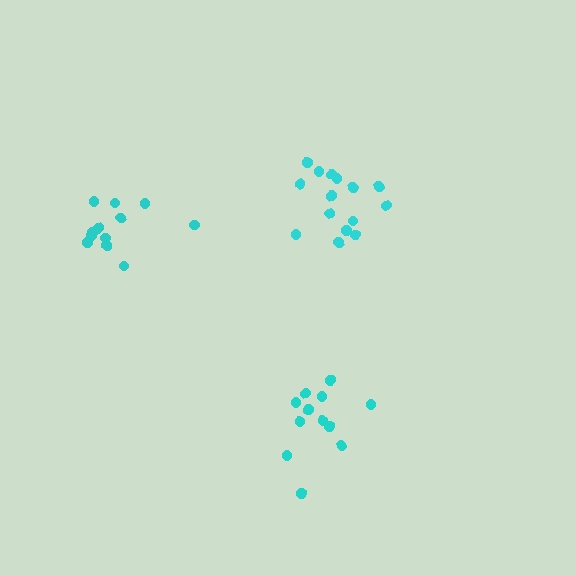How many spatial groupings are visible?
There are 3 spatial groupings.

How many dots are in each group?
Group 1: 15 dots, Group 2: 12 dots, Group 3: 12 dots (39 total).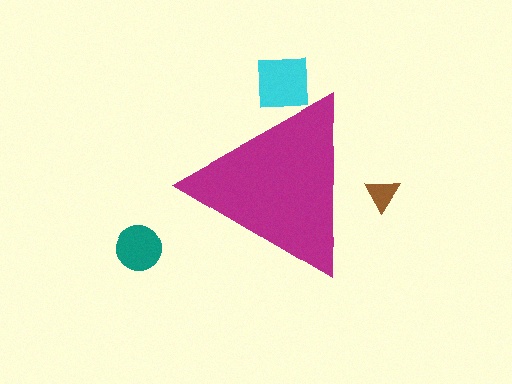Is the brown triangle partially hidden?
Yes, the brown triangle is partially hidden behind the magenta triangle.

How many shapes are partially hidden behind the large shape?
2 shapes are partially hidden.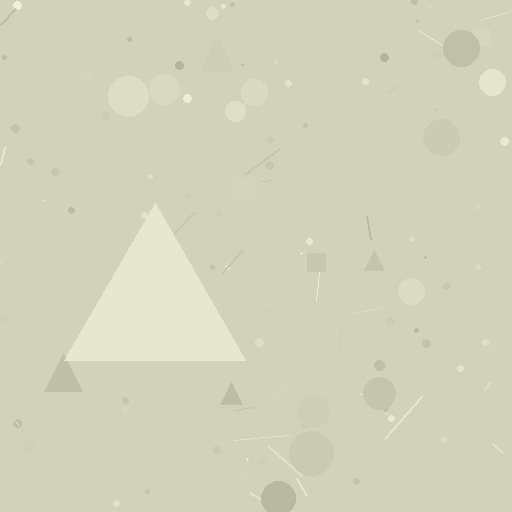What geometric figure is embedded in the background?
A triangle is embedded in the background.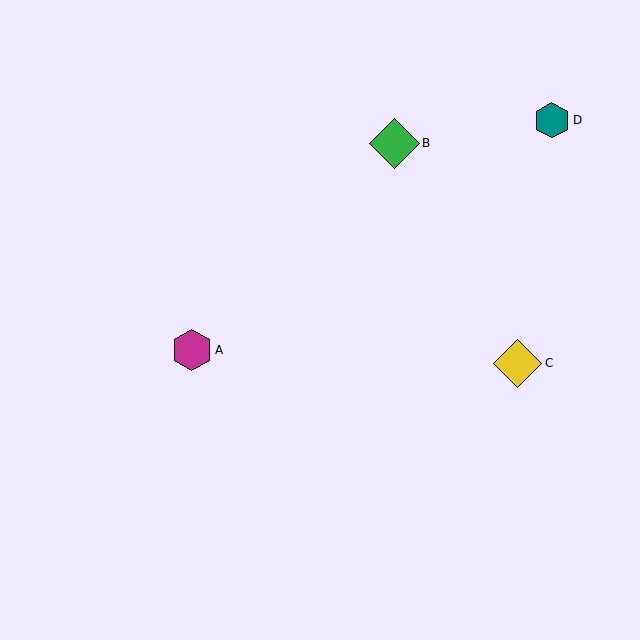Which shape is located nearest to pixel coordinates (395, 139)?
The green diamond (labeled B) at (394, 143) is nearest to that location.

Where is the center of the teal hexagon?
The center of the teal hexagon is at (552, 120).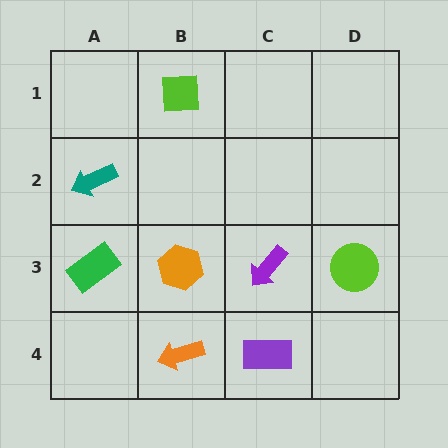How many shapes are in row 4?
2 shapes.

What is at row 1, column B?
A lime square.